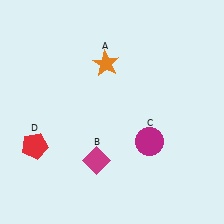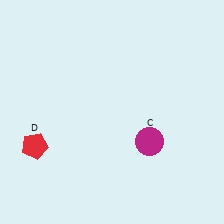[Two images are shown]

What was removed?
The magenta diamond (B), the orange star (A) were removed in Image 2.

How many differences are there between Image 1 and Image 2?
There are 2 differences between the two images.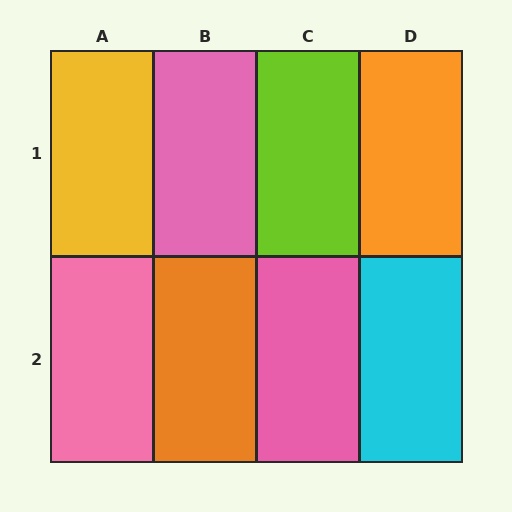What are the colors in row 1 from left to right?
Yellow, pink, lime, orange.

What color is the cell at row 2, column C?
Pink.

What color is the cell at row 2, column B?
Orange.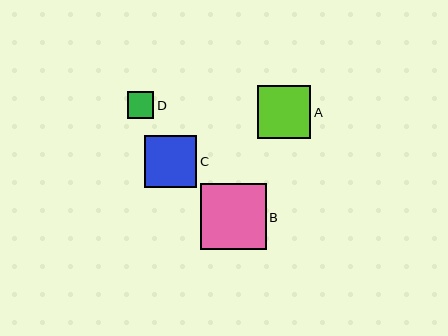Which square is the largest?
Square B is the largest with a size of approximately 66 pixels.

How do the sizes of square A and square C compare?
Square A and square C are approximately the same size.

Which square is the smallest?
Square D is the smallest with a size of approximately 27 pixels.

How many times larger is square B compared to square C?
Square B is approximately 1.2 times the size of square C.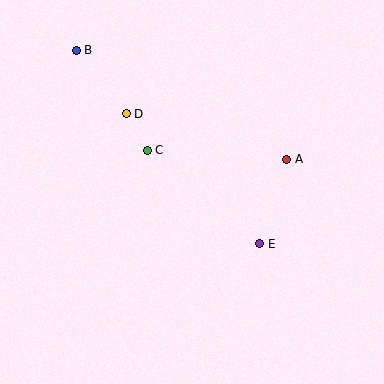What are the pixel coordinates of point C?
Point C is at (147, 150).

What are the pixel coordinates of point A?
Point A is at (287, 159).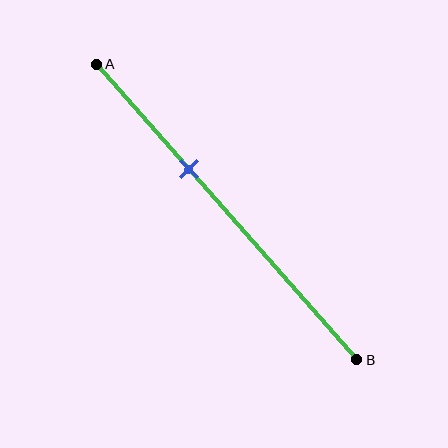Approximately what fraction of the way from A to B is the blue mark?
The blue mark is approximately 35% of the way from A to B.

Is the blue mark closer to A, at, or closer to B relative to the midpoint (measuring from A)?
The blue mark is closer to point A than the midpoint of segment AB.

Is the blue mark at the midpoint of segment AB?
No, the mark is at about 35% from A, not at the 50% midpoint.